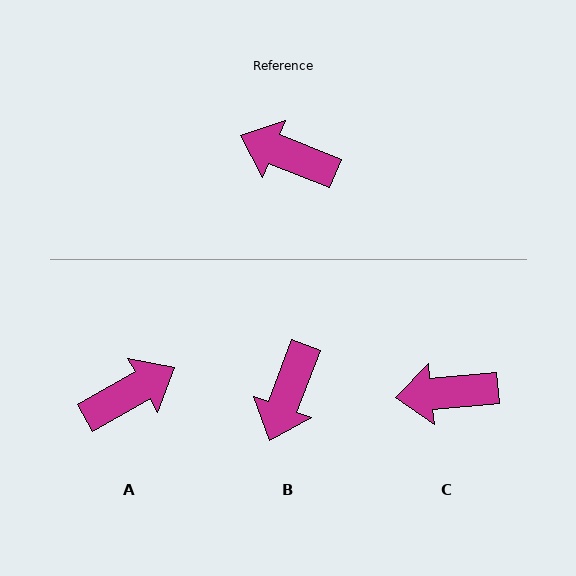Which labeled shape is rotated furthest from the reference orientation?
A, about 129 degrees away.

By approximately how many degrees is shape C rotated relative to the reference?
Approximately 27 degrees counter-clockwise.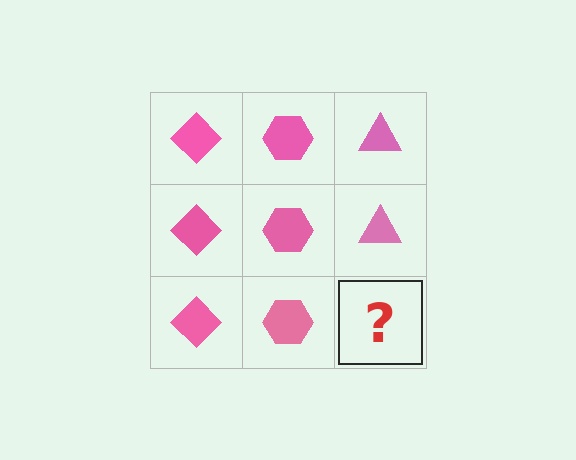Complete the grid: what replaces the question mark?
The question mark should be replaced with a pink triangle.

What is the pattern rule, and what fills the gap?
The rule is that each column has a consistent shape. The gap should be filled with a pink triangle.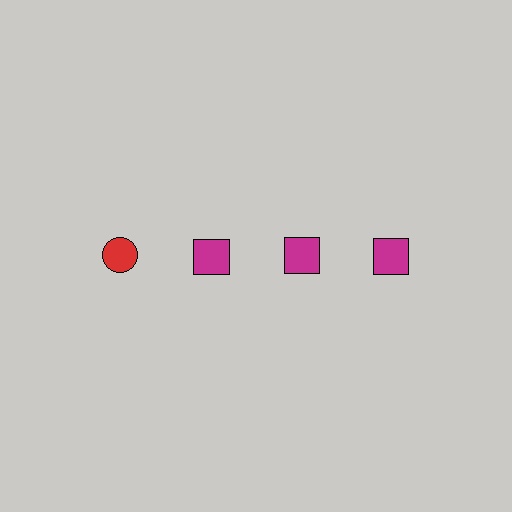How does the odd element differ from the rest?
It differs in both color (red instead of magenta) and shape (circle instead of square).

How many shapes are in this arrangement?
There are 4 shapes arranged in a grid pattern.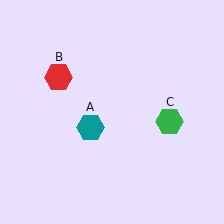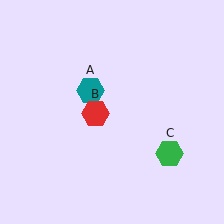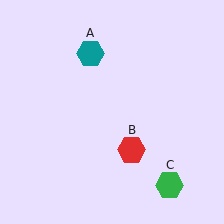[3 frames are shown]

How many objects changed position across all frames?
3 objects changed position: teal hexagon (object A), red hexagon (object B), green hexagon (object C).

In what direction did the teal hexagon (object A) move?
The teal hexagon (object A) moved up.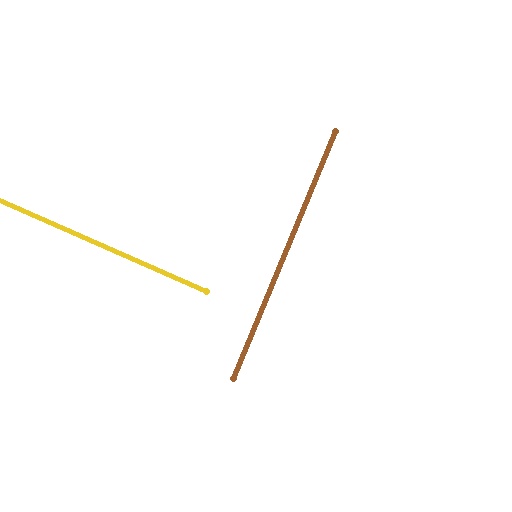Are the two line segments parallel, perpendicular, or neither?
Perpendicular — they meet at approximately 89°.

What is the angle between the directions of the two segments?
Approximately 89 degrees.